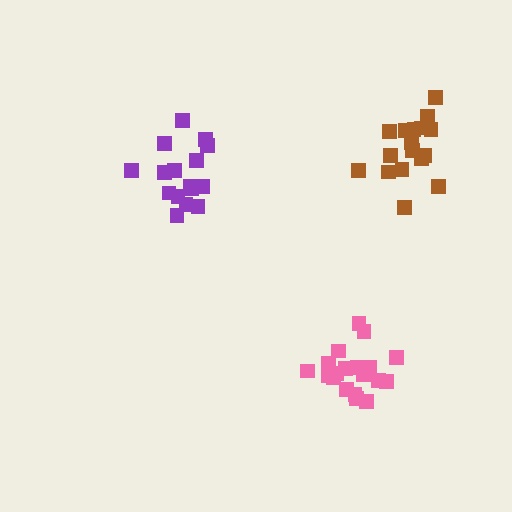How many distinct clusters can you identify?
There are 3 distinct clusters.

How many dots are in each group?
Group 1: 16 dots, Group 2: 19 dots, Group 3: 17 dots (52 total).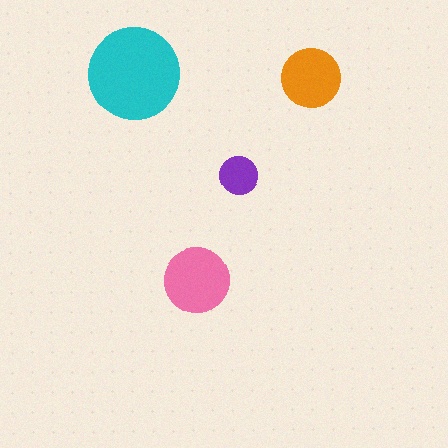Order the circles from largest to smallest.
the cyan one, the pink one, the orange one, the purple one.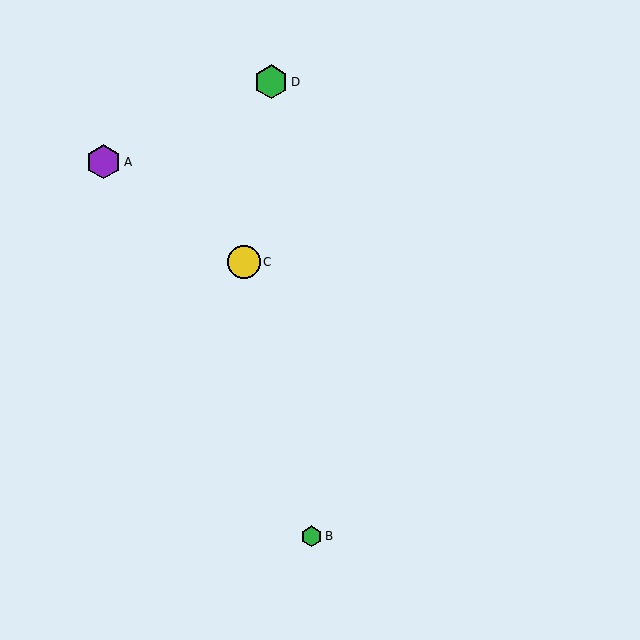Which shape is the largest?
The purple hexagon (labeled A) is the largest.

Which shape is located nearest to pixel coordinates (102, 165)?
The purple hexagon (labeled A) at (104, 162) is nearest to that location.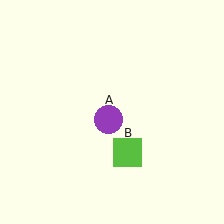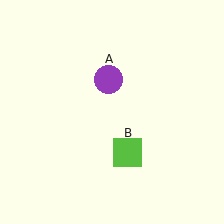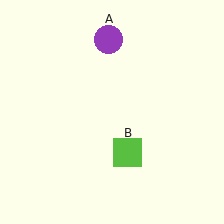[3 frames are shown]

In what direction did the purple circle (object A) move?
The purple circle (object A) moved up.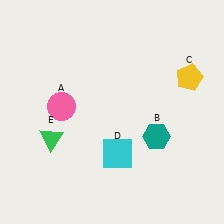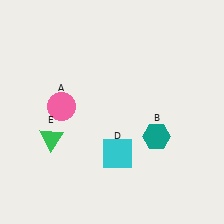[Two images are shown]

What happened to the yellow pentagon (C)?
The yellow pentagon (C) was removed in Image 2. It was in the top-right area of Image 1.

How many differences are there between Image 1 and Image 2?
There is 1 difference between the two images.